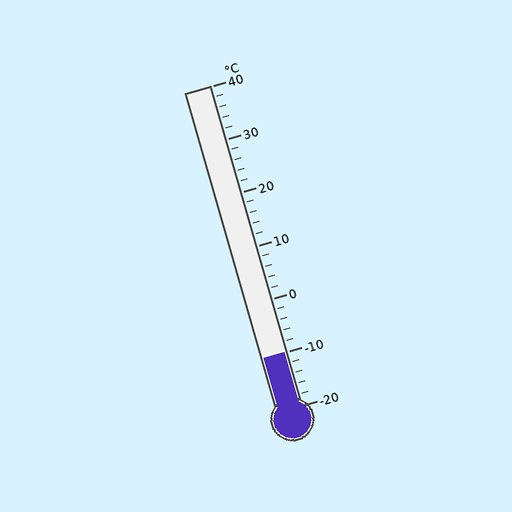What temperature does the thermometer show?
The thermometer shows approximately -10°C.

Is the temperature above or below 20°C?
The temperature is below 20°C.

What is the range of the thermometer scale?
The thermometer scale ranges from -20°C to 40°C.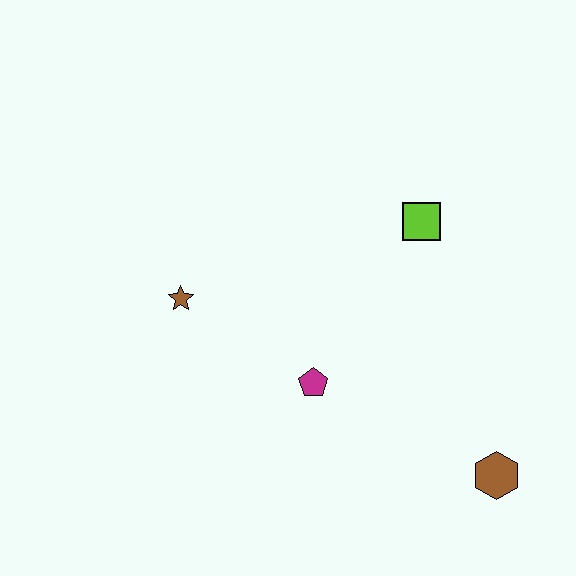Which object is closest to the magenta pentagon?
The brown star is closest to the magenta pentagon.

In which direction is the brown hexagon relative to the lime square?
The brown hexagon is below the lime square.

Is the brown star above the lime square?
No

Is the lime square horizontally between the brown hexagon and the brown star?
Yes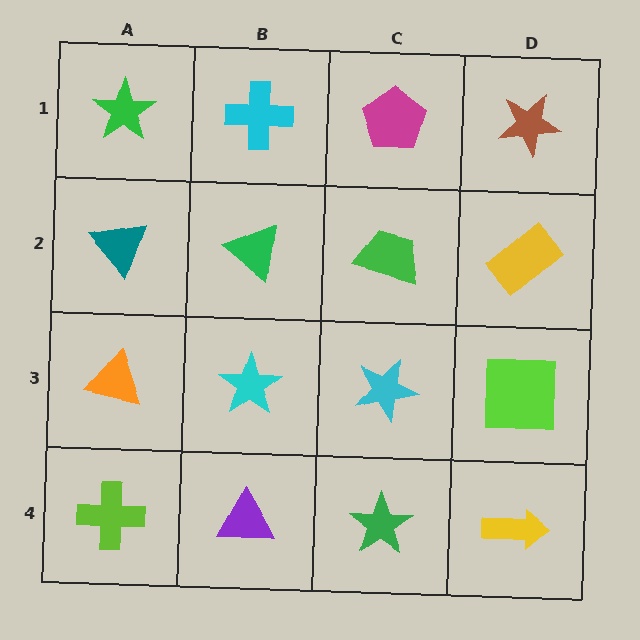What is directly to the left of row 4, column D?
A green star.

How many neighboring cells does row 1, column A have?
2.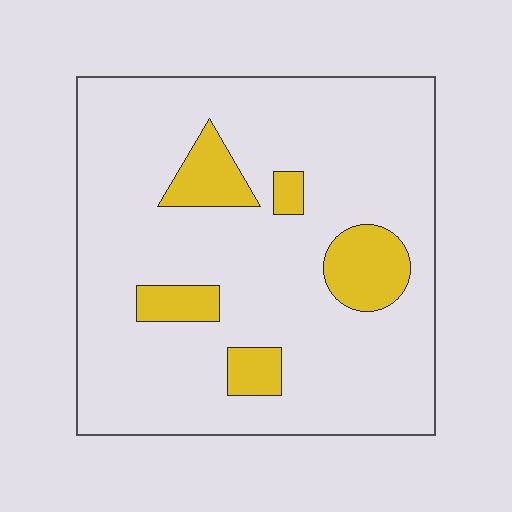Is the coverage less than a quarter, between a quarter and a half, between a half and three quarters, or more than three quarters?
Less than a quarter.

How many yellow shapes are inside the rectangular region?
5.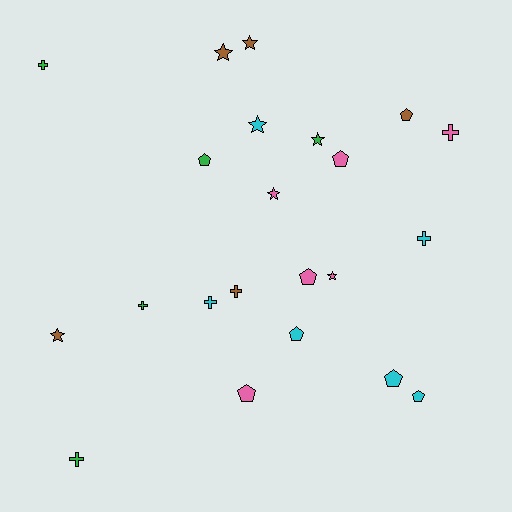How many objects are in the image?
There are 22 objects.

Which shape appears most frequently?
Pentagon, with 8 objects.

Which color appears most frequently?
Cyan, with 6 objects.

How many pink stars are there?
There are 2 pink stars.